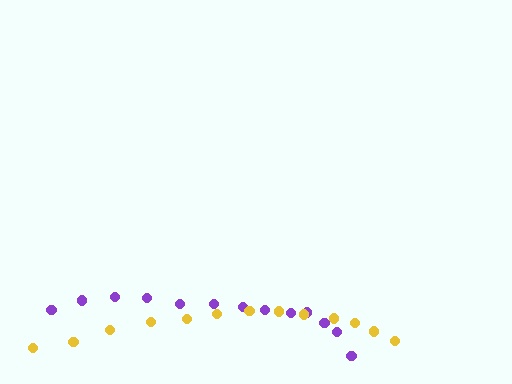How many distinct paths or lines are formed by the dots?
There are 2 distinct paths.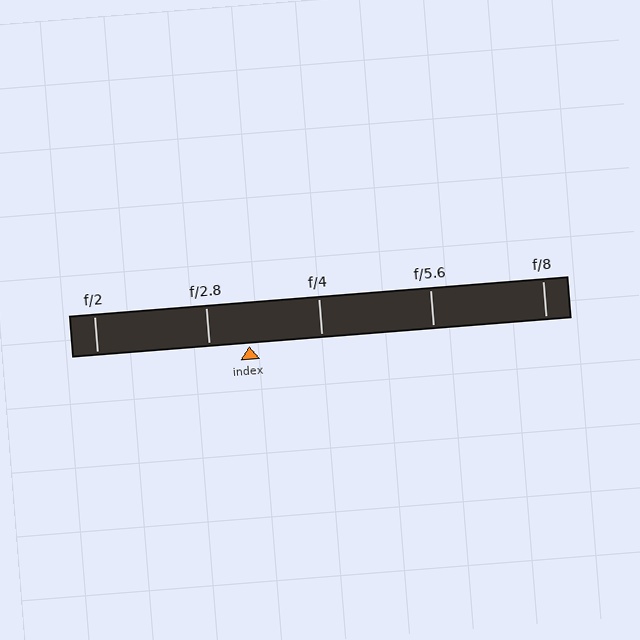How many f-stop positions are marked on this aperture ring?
There are 5 f-stop positions marked.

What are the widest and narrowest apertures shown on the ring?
The widest aperture shown is f/2 and the narrowest is f/8.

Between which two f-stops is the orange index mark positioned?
The index mark is between f/2.8 and f/4.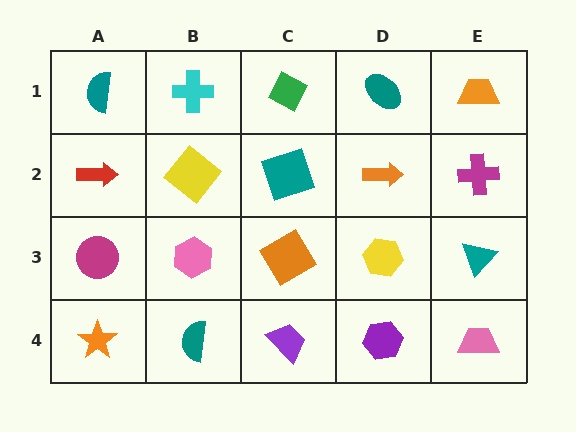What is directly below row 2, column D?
A yellow hexagon.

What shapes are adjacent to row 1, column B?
A yellow diamond (row 2, column B), a teal semicircle (row 1, column A), a green diamond (row 1, column C).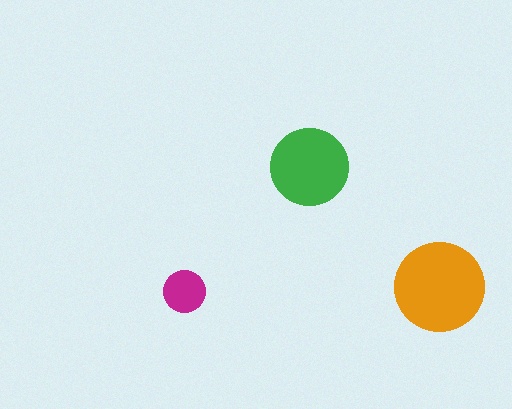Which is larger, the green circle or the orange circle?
The orange one.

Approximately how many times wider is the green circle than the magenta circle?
About 2 times wider.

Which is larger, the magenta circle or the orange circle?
The orange one.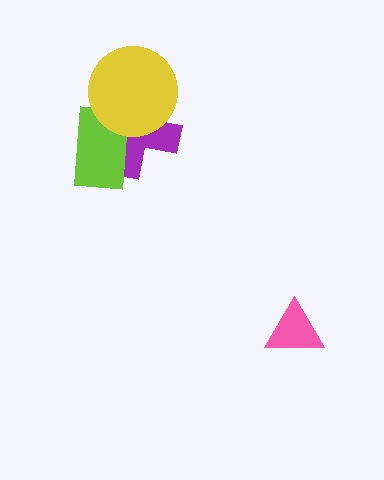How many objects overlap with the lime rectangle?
2 objects overlap with the lime rectangle.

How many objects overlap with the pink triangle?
0 objects overlap with the pink triangle.